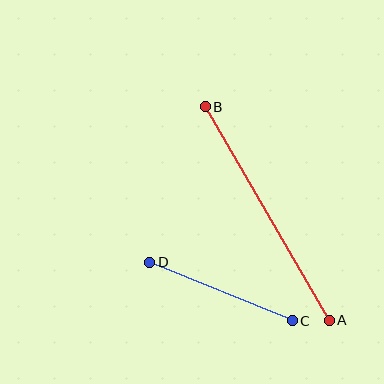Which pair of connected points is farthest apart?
Points A and B are farthest apart.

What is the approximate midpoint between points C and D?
The midpoint is at approximately (221, 292) pixels.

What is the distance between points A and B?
The distance is approximately 247 pixels.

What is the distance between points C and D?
The distance is approximately 154 pixels.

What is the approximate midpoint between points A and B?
The midpoint is at approximately (267, 214) pixels.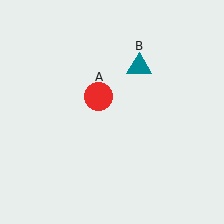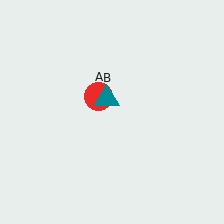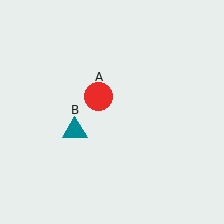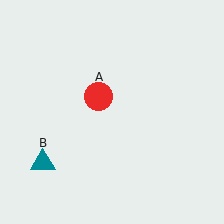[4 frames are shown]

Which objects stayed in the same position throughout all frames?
Red circle (object A) remained stationary.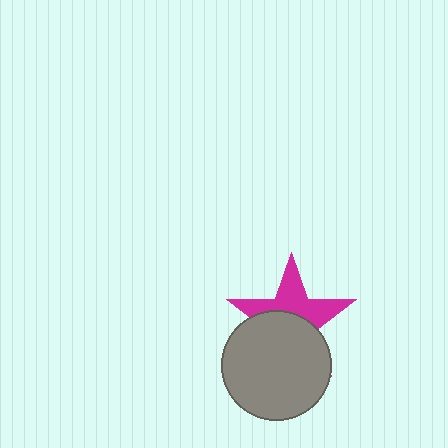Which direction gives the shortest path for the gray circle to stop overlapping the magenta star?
Moving down gives the shortest separation.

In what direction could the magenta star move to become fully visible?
The magenta star could move up. That would shift it out from behind the gray circle entirely.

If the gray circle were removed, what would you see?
You would see the complete magenta star.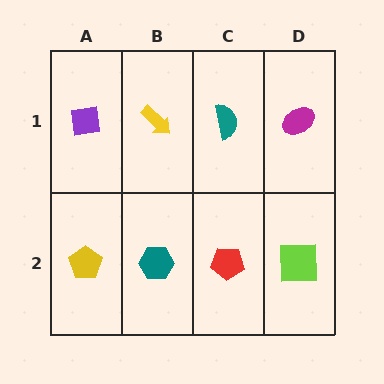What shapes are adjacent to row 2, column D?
A magenta ellipse (row 1, column D), a red pentagon (row 2, column C).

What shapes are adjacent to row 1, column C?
A red pentagon (row 2, column C), a yellow arrow (row 1, column B), a magenta ellipse (row 1, column D).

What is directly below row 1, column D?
A lime square.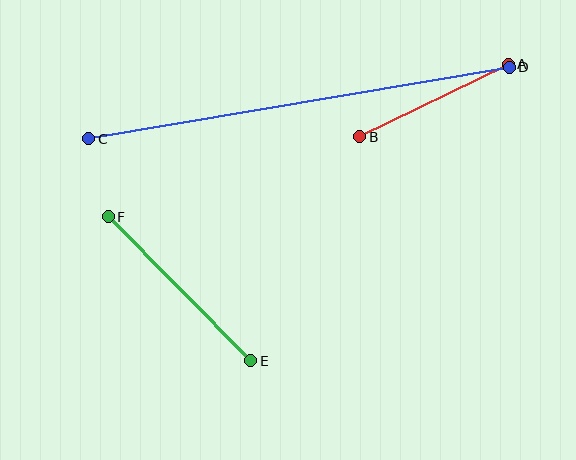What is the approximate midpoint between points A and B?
The midpoint is at approximately (434, 101) pixels.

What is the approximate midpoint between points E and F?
The midpoint is at approximately (179, 289) pixels.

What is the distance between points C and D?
The distance is approximately 427 pixels.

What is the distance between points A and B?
The distance is approximately 165 pixels.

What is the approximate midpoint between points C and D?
The midpoint is at approximately (299, 103) pixels.